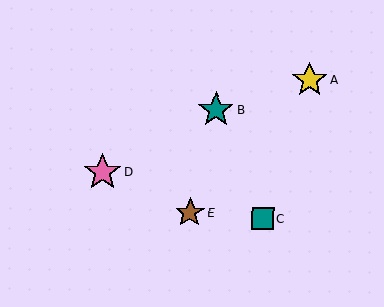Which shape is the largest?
The pink star (labeled D) is the largest.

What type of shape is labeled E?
Shape E is a brown star.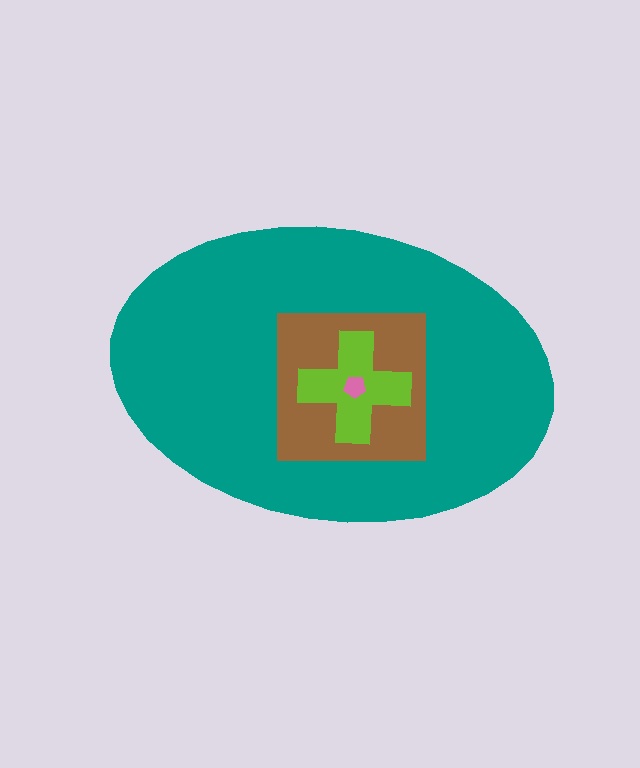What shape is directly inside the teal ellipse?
The brown square.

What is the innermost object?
The pink pentagon.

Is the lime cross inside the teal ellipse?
Yes.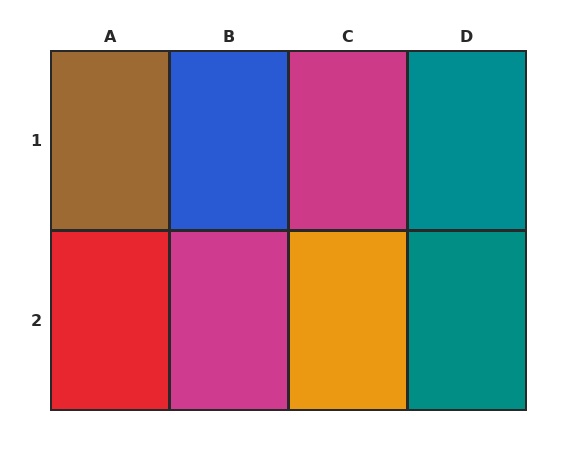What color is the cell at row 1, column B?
Blue.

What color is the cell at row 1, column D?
Teal.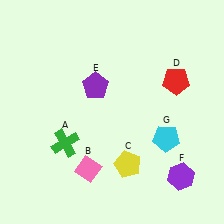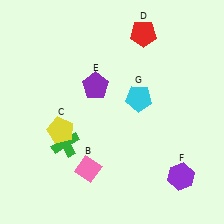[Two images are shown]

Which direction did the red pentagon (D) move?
The red pentagon (D) moved up.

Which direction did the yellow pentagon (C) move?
The yellow pentagon (C) moved left.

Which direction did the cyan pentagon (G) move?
The cyan pentagon (G) moved up.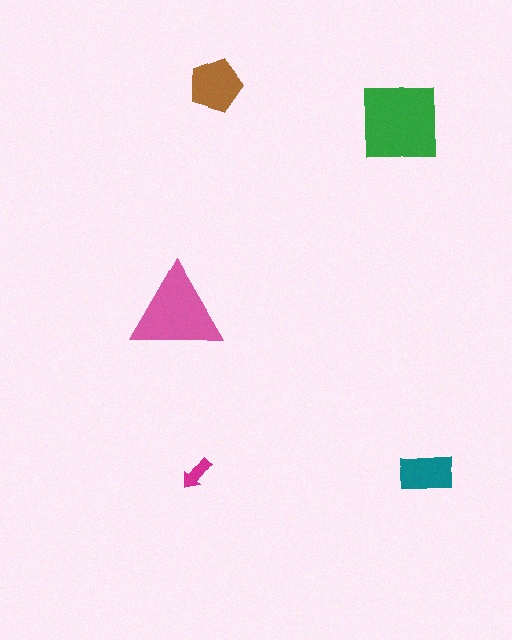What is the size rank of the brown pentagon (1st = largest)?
3rd.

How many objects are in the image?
There are 5 objects in the image.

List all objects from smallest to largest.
The magenta arrow, the teal rectangle, the brown pentagon, the pink triangle, the green square.